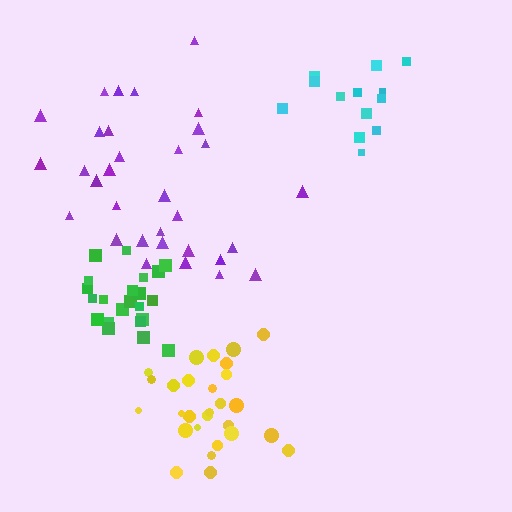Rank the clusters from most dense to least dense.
green, yellow, purple, cyan.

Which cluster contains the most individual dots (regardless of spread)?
Purple (32).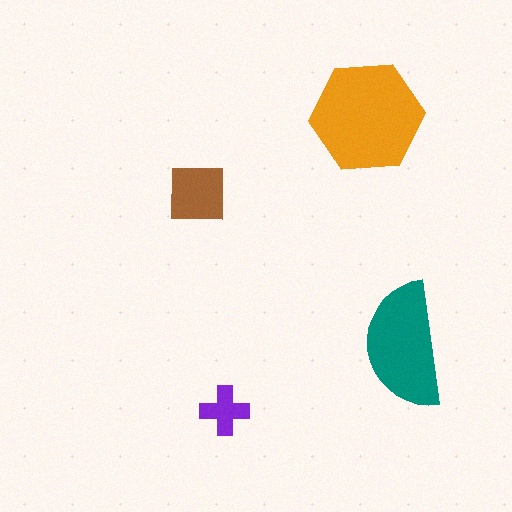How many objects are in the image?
There are 4 objects in the image.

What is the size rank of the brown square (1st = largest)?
3rd.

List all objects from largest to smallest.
The orange hexagon, the teal semicircle, the brown square, the purple cross.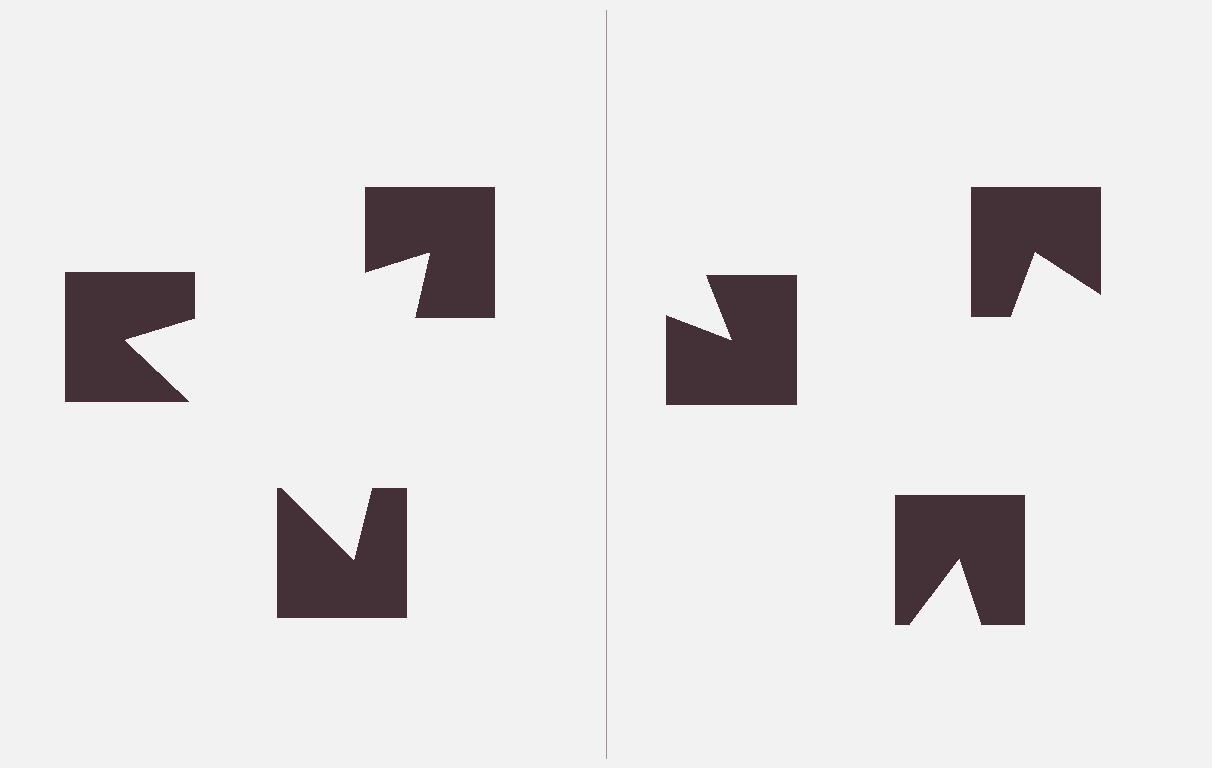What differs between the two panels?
The notched squares are positioned identically on both sides; only the wedge orientations differ. On the left they align to a triangle; on the right they are misaligned.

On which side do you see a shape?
An illusory triangle appears on the left side. On the right side the wedge cuts are rotated, so no coherent shape forms.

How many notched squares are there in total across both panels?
6 — 3 on each side.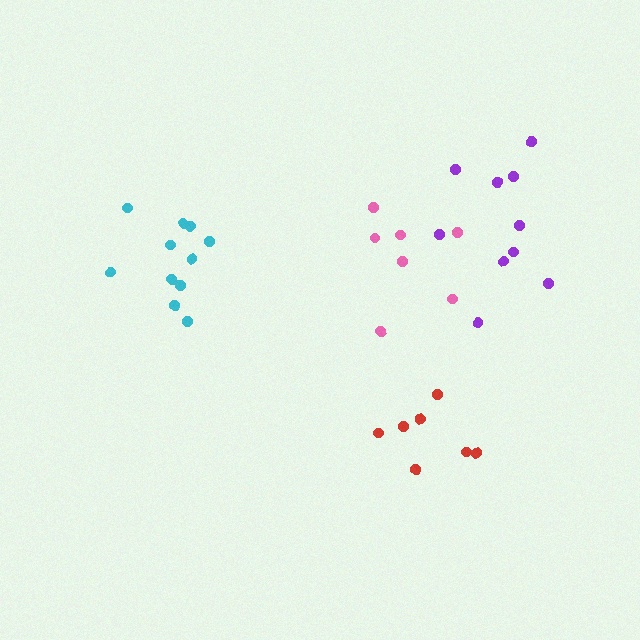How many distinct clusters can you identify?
There are 4 distinct clusters.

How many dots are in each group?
Group 1: 7 dots, Group 2: 7 dots, Group 3: 10 dots, Group 4: 11 dots (35 total).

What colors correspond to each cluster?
The clusters are colored: red, pink, purple, cyan.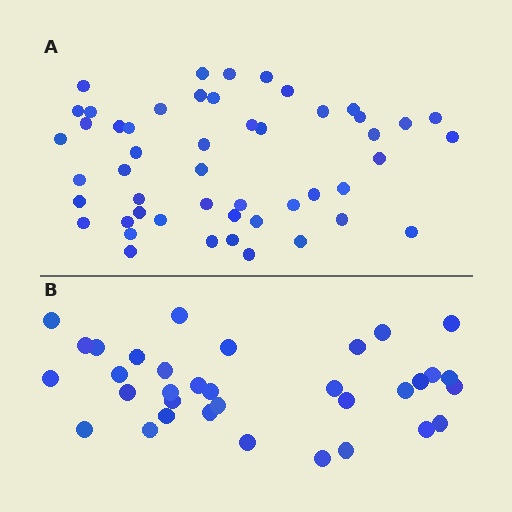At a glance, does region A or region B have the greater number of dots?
Region A (the top region) has more dots.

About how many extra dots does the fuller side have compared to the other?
Region A has approximately 15 more dots than region B.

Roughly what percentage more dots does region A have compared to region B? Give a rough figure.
About 45% more.